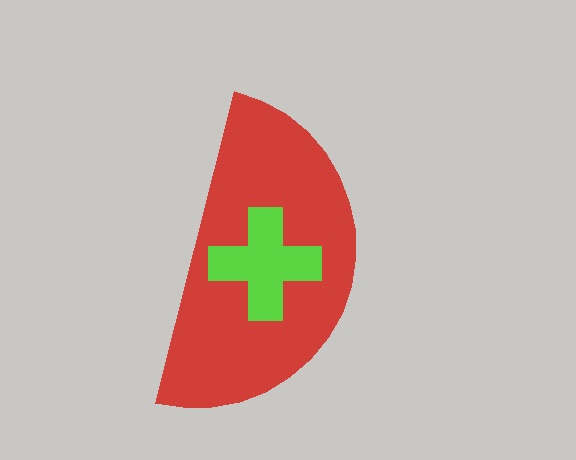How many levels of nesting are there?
2.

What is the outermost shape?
The red semicircle.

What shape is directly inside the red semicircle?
The lime cross.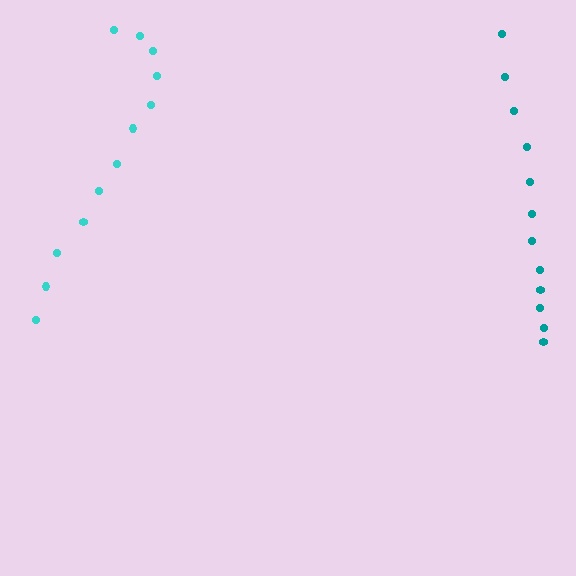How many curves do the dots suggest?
There are 2 distinct paths.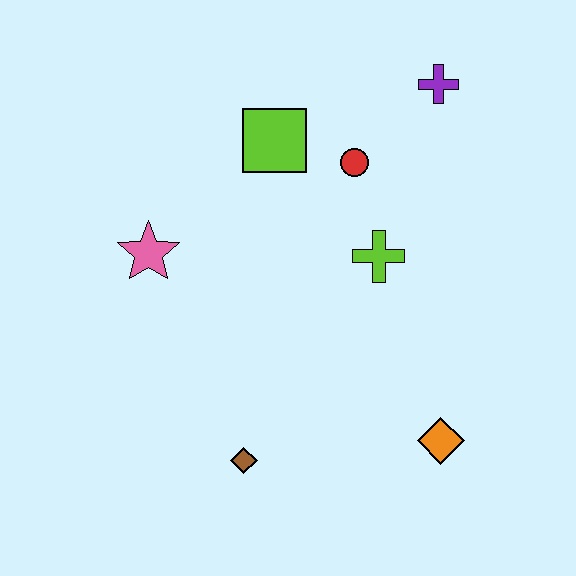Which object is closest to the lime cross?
The red circle is closest to the lime cross.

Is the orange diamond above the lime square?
No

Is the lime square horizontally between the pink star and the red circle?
Yes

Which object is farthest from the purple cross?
The brown diamond is farthest from the purple cross.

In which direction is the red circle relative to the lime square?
The red circle is to the right of the lime square.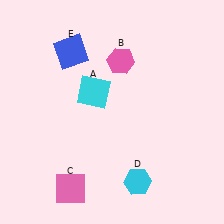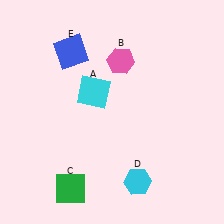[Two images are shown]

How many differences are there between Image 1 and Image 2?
There is 1 difference between the two images.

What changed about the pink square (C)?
In Image 1, C is pink. In Image 2, it changed to green.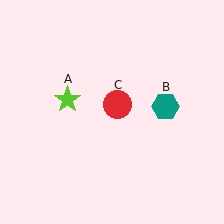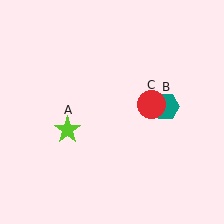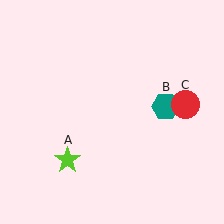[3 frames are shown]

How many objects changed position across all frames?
2 objects changed position: lime star (object A), red circle (object C).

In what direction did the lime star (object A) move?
The lime star (object A) moved down.